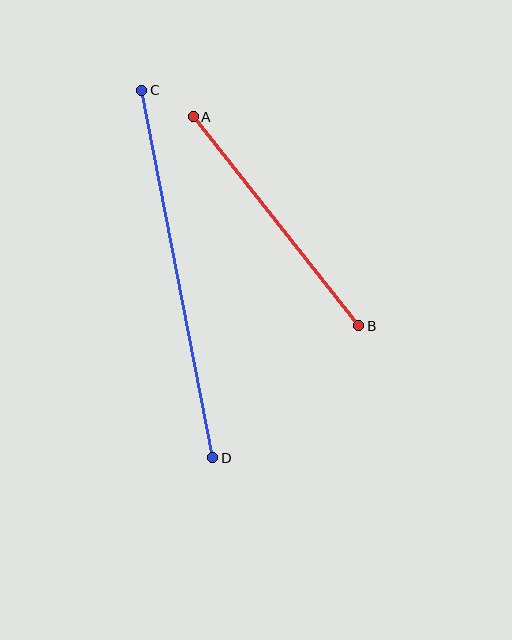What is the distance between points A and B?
The distance is approximately 267 pixels.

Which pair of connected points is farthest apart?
Points C and D are farthest apart.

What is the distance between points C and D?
The distance is approximately 374 pixels.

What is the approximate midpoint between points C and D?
The midpoint is at approximately (177, 274) pixels.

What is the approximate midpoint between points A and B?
The midpoint is at approximately (276, 221) pixels.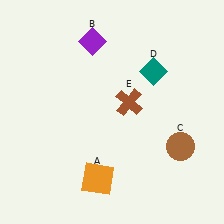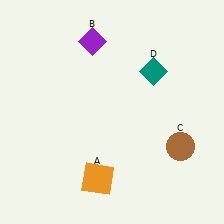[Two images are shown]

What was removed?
The brown cross (E) was removed in Image 2.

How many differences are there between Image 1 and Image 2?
There is 1 difference between the two images.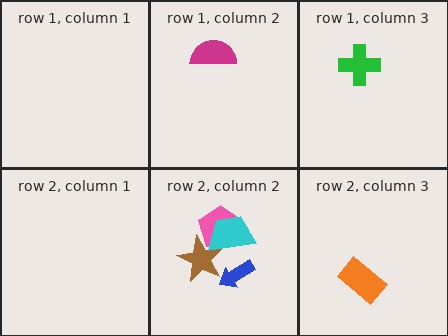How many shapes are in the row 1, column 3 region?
1.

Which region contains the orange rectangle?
The row 2, column 3 region.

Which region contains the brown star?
The row 2, column 2 region.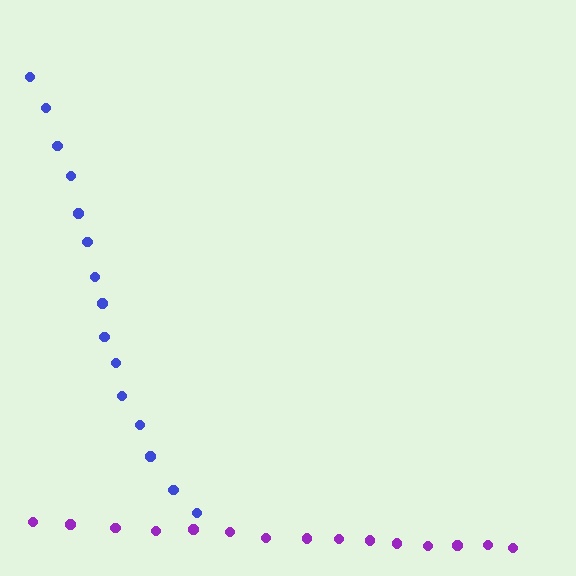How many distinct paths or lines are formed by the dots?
There are 2 distinct paths.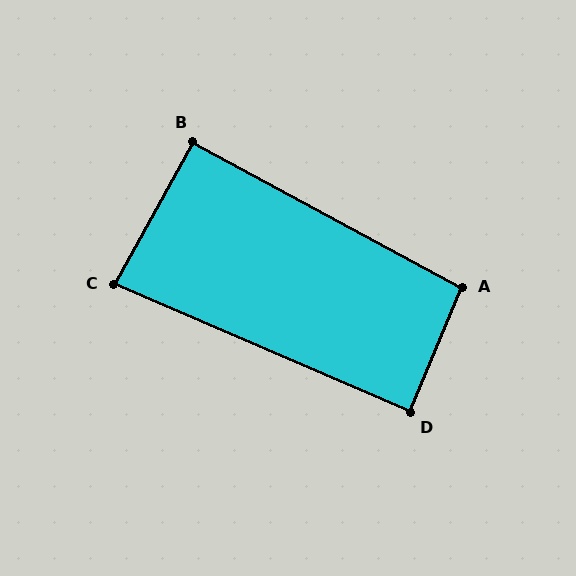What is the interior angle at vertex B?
Approximately 91 degrees (approximately right).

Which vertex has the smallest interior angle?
C, at approximately 84 degrees.